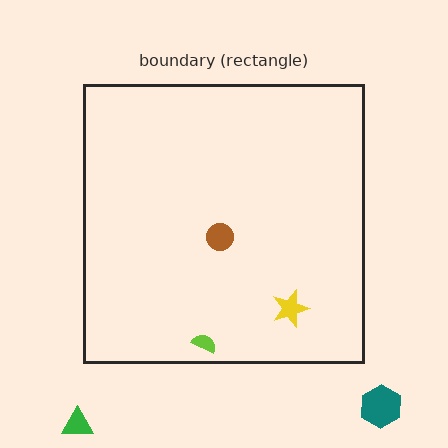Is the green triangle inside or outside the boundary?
Outside.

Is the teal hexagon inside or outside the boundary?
Outside.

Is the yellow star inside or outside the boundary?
Inside.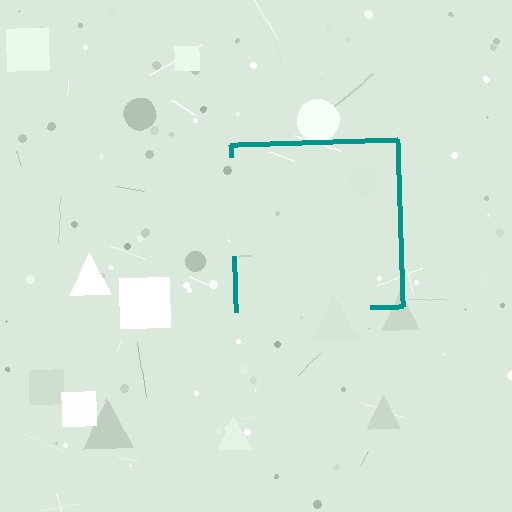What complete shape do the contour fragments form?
The contour fragments form a square.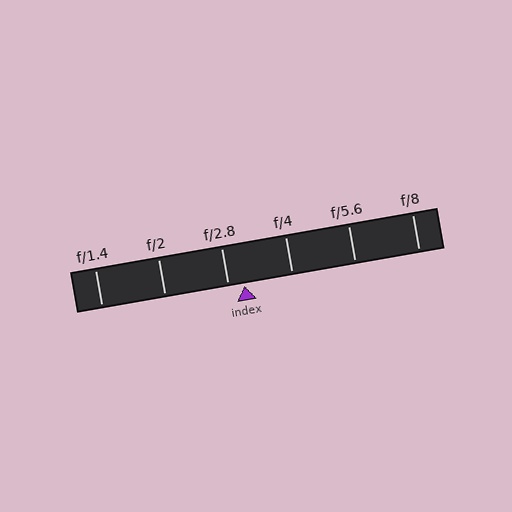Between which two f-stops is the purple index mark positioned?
The index mark is between f/2.8 and f/4.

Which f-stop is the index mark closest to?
The index mark is closest to f/2.8.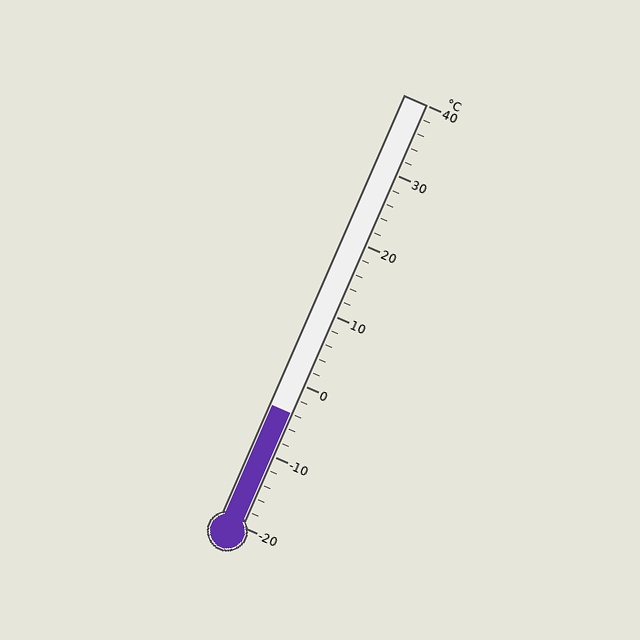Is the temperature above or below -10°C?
The temperature is above -10°C.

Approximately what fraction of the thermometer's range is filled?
The thermometer is filled to approximately 25% of its range.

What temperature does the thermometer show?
The thermometer shows approximately -4°C.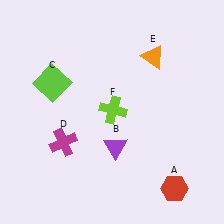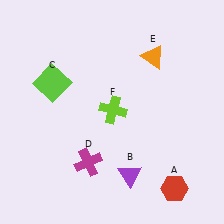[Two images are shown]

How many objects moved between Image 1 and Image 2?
2 objects moved between the two images.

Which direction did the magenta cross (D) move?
The magenta cross (D) moved right.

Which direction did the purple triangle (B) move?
The purple triangle (B) moved down.